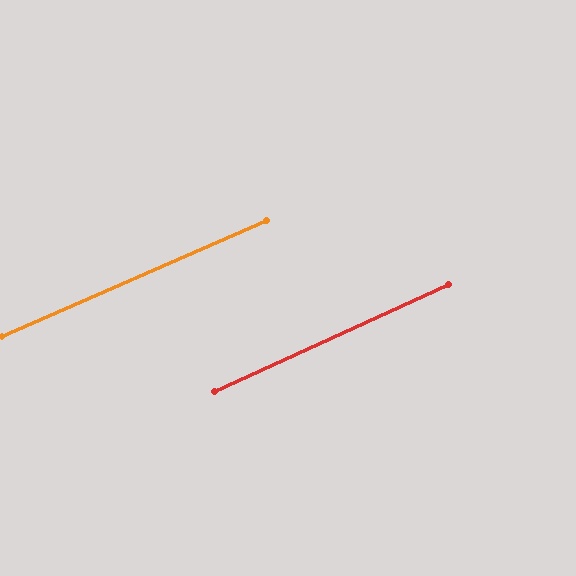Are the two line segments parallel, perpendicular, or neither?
Parallel — their directions differ by only 0.8°.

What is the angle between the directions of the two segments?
Approximately 1 degree.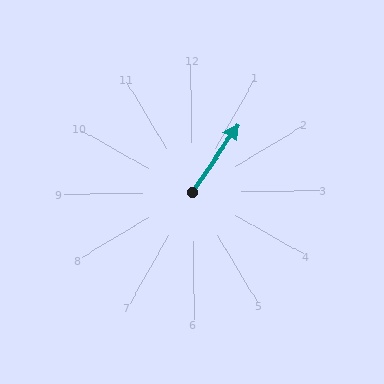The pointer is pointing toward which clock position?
Roughly 1 o'clock.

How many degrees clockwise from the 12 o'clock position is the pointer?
Approximately 35 degrees.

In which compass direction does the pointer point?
Northeast.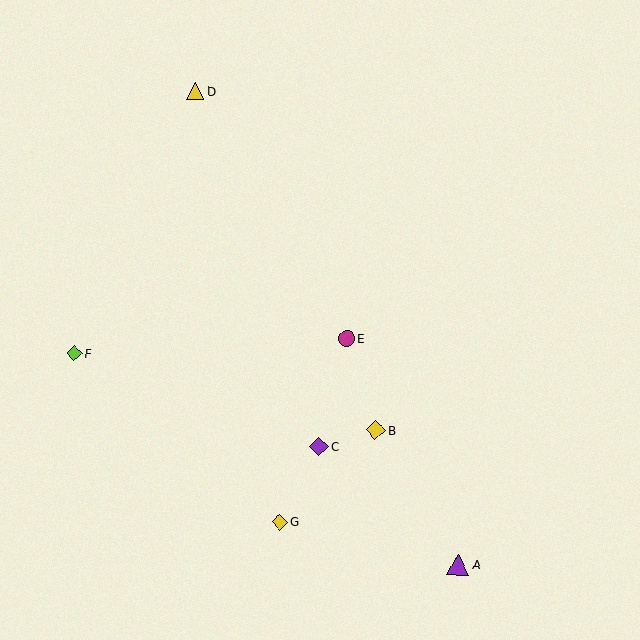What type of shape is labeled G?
Shape G is a yellow diamond.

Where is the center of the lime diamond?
The center of the lime diamond is at (74, 353).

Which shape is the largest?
The purple triangle (labeled A) is the largest.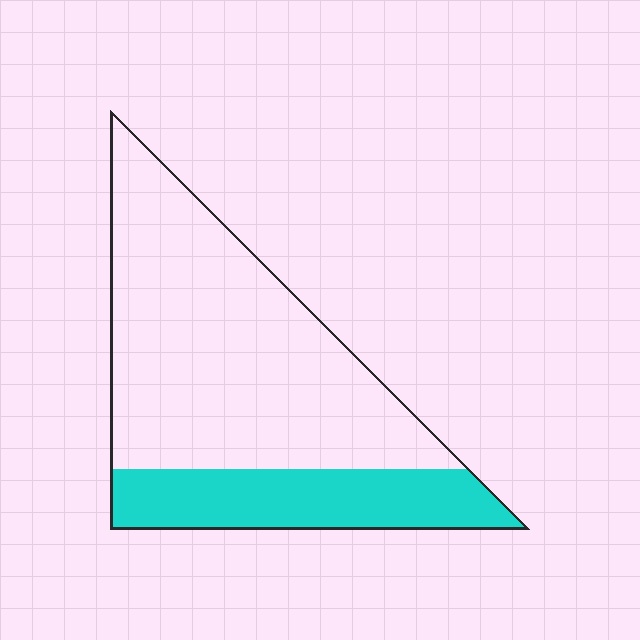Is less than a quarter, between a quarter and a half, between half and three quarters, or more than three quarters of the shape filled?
Between a quarter and a half.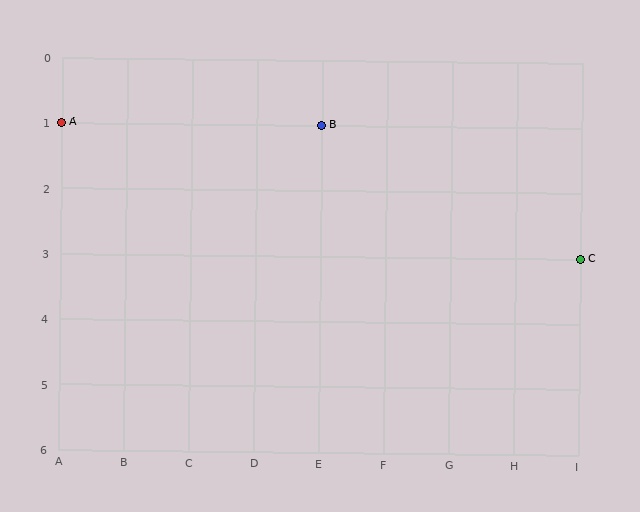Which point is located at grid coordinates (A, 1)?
Point A is at (A, 1).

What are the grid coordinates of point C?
Point C is at grid coordinates (I, 3).